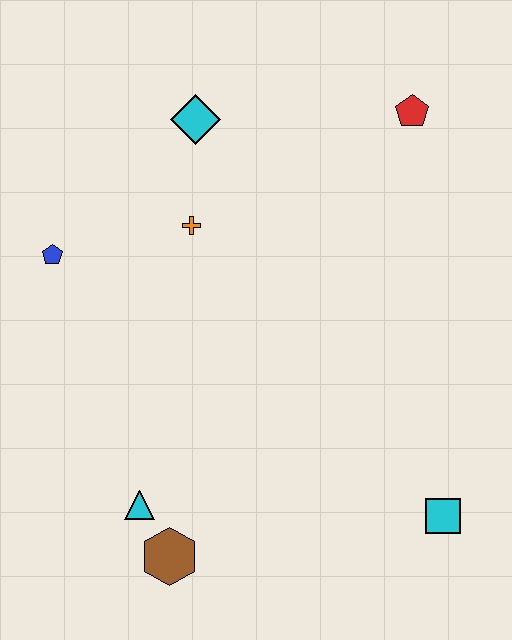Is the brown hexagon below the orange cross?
Yes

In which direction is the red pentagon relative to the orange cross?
The red pentagon is to the right of the orange cross.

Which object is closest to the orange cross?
The cyan diamond is closest to the orange cross.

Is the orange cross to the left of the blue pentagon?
No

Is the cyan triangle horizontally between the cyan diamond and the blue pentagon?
Yes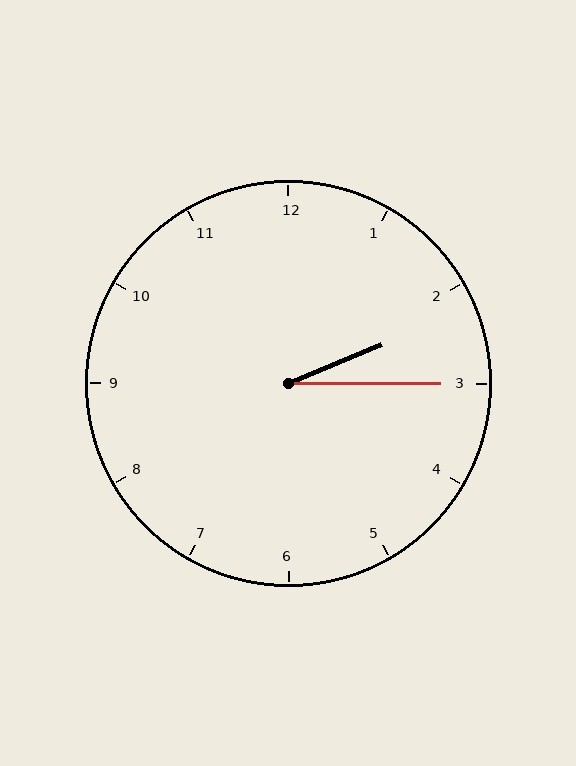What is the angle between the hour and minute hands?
Approximately 22 degrees.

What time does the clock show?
2:15.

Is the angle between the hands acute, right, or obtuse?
It is acute.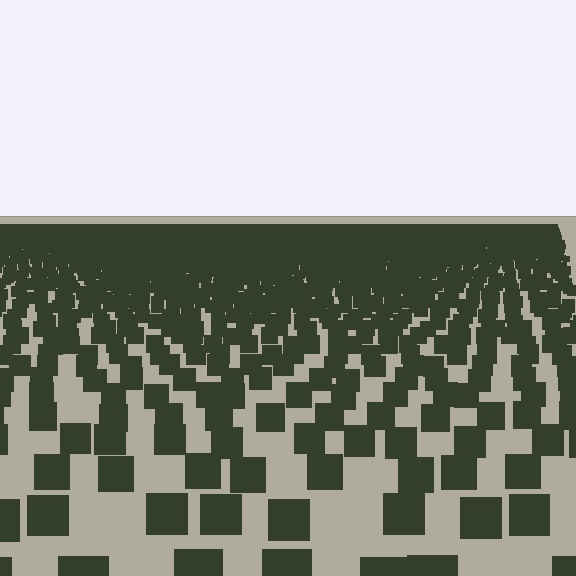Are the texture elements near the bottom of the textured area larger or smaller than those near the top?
Larger. Near the bottom, elements are closer to the viewer and appear at a bigger on-screen size.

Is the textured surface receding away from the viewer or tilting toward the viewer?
The surface is receding away from the viewer. Texture elements get smaller and denser toward the top.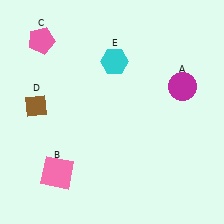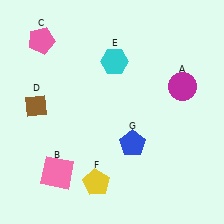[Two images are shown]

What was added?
A yellow pentagon (F), a blue pentagon (G) were added in Image 2.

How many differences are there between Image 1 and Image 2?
There are 2 differences between the two images.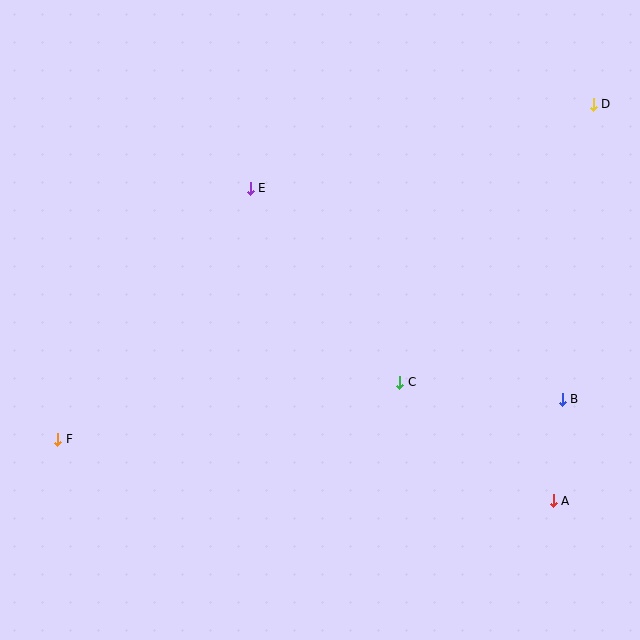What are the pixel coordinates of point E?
Point E is at (250, 188).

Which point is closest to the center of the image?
Point C at (400, 382) is closest to the center.